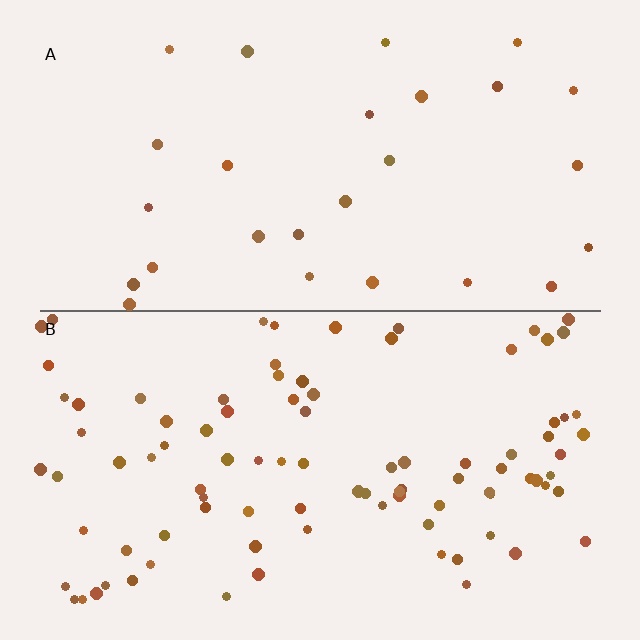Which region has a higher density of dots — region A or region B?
B (the bottom).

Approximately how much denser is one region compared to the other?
Approximately 3.4× — region B over region A.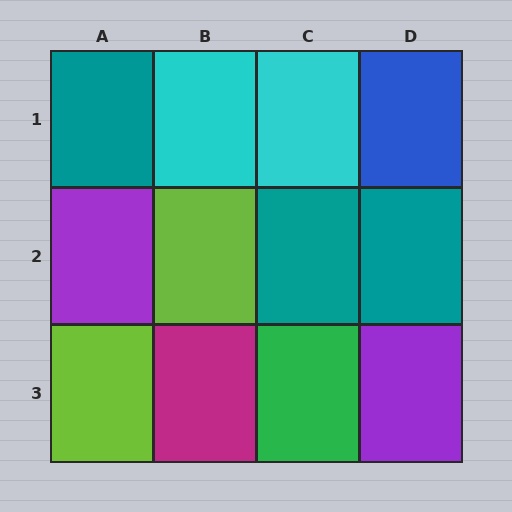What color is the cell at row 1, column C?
Cyan.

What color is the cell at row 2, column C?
Teal.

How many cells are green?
1 cell is green.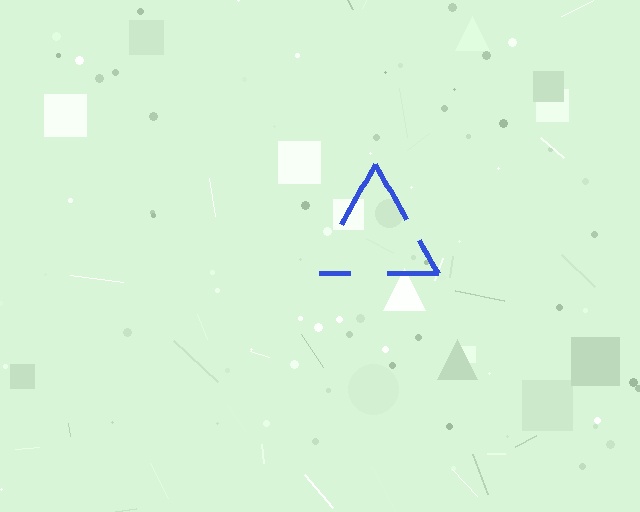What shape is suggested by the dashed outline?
The dashed outline suggests a triangle.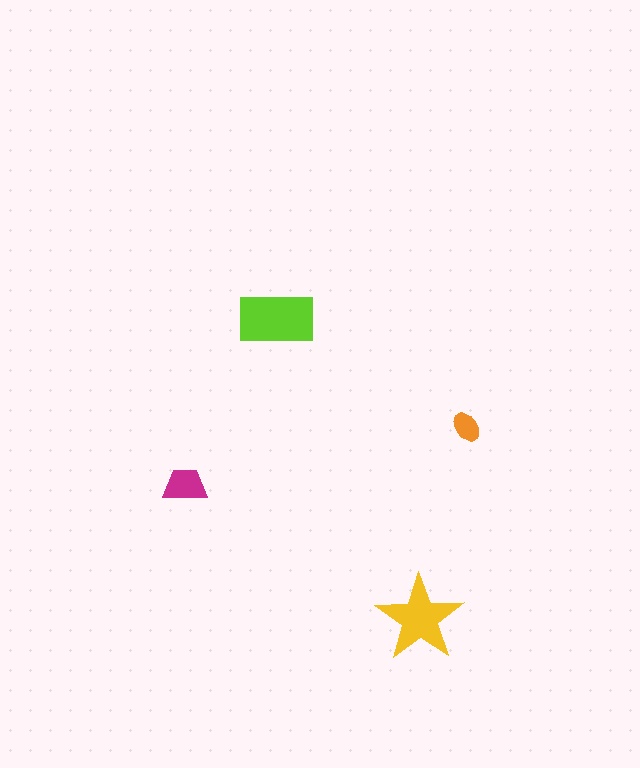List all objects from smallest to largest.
The orange ellipse, the magenta trapezoid, the yellow star, the lime rectangle.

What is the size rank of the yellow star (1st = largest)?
2nd.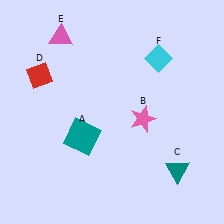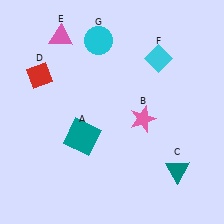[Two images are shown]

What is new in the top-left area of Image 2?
A cyan circle (G) was added in the top-left area of Image 2.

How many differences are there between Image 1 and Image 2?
There is 1 difference between the two images.